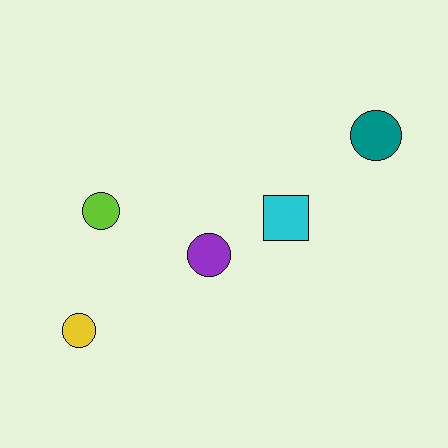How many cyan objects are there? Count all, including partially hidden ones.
There is 1 cyan object.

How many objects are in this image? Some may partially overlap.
There are 5 objects.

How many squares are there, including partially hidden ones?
There is 1 square.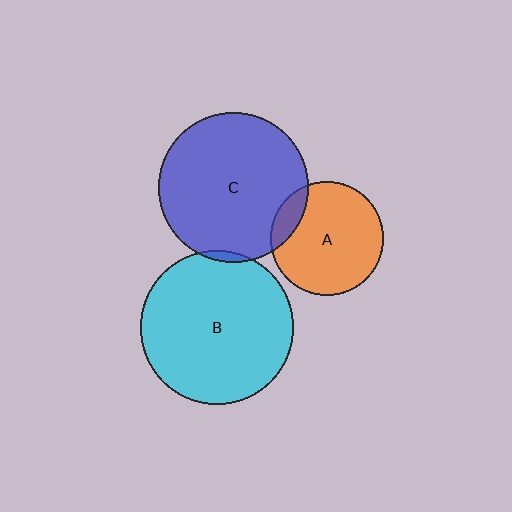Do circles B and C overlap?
Yes.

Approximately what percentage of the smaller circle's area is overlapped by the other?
Approximately 5%.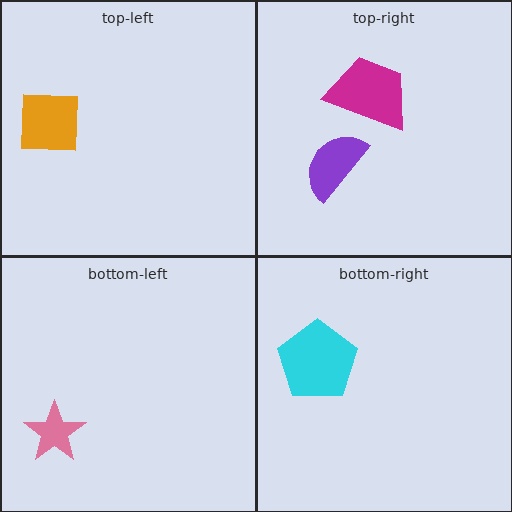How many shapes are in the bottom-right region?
1.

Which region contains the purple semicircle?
The top-right region.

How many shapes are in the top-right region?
2.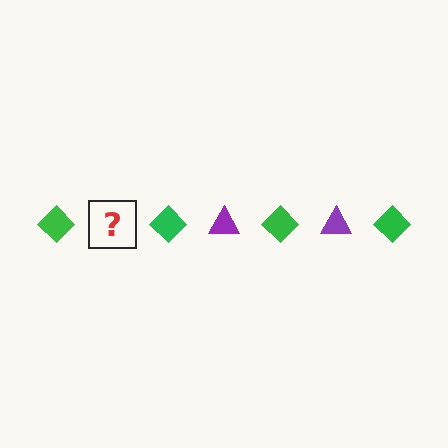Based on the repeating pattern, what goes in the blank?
The blank should be a purple triangle.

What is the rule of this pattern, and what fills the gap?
The rule is that the pattern alternates between green diamond and purple triangle. The gap should be filled with a purple triangle.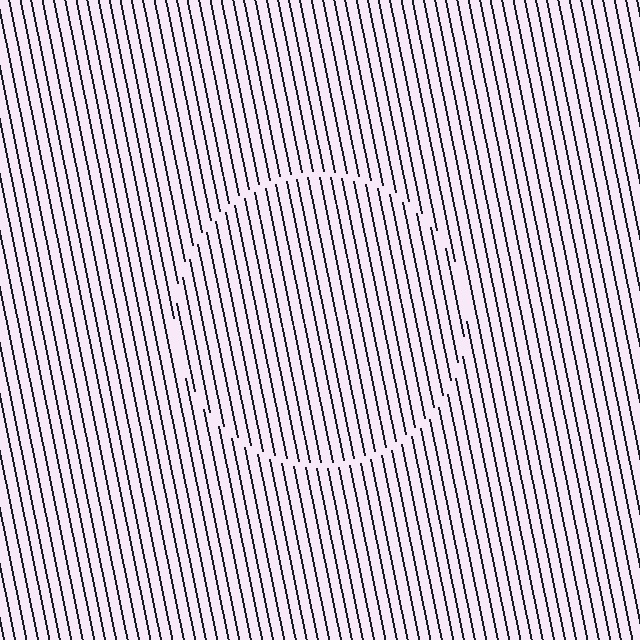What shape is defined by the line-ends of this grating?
An illusory circle. The interior of the shape contains the same grating, shifted by half a period — the contour is defined by the phase discontinuity where line-ends from the inner and outer gratings abut.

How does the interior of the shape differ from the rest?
The interior of the shape contains the same grating, shifted by half a period — the contour is defined by the phase discontinuity where line-ends from the inner and outer gratings abut.